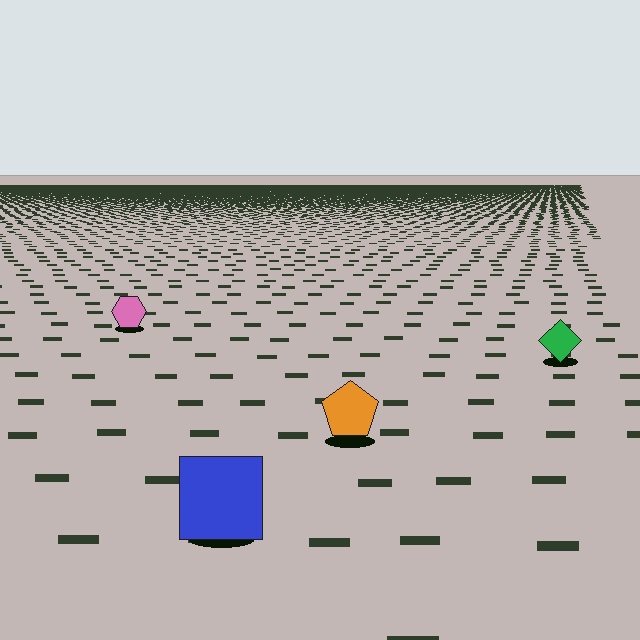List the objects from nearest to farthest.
From nearest to farthest: the blue square, the orange pentagon, the green diamond, the pink hexagon.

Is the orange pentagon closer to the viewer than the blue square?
No. The blue square is closer — you can tell from the texture gradient: the ground texture is coarser near it.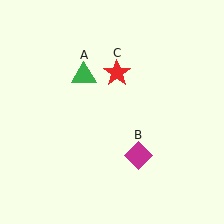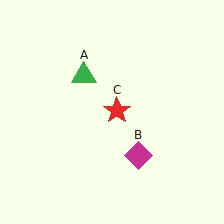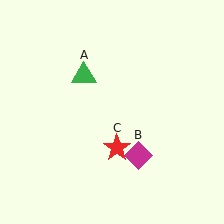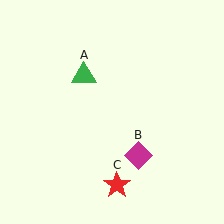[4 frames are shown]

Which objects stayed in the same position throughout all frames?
Green triangle (object A) and magenta diamond (object B) remained stationary.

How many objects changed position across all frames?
1 object changed position: red star (object C).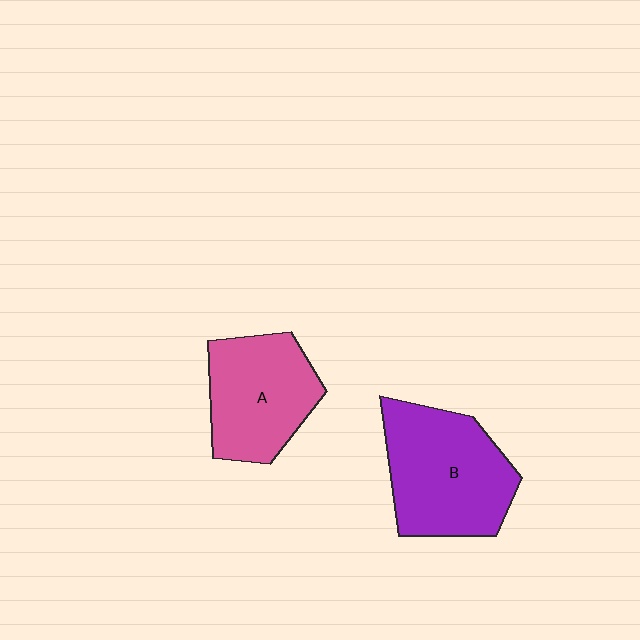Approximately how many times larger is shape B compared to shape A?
Approximately 1.2 times.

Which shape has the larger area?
Shape B (purple).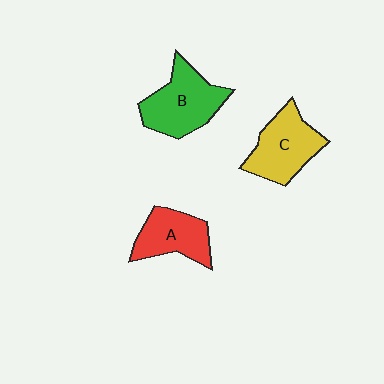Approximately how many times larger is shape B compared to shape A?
Approximately 1.3 times.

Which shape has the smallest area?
Shape A (red).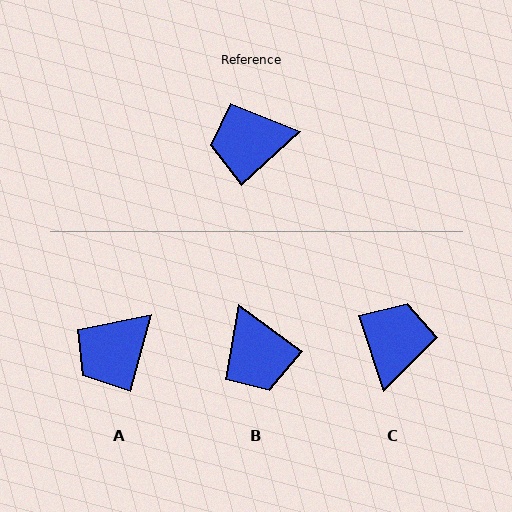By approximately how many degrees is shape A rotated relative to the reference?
Approximately 33 degrees counter-clockwise.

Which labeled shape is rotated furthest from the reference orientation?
C, about 114 degrees away.